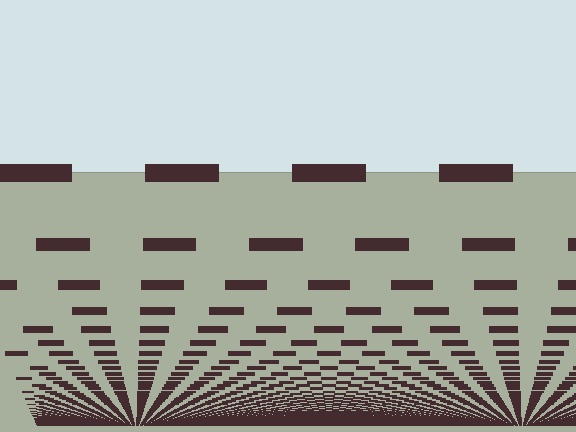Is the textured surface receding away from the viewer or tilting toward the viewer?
The surface appears to tilt toward the viewer. Texture elements get larger and sparser toward the top.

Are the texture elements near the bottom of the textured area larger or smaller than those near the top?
Smaller. The gradient is inverted — elements near the bottom are smaller and denser.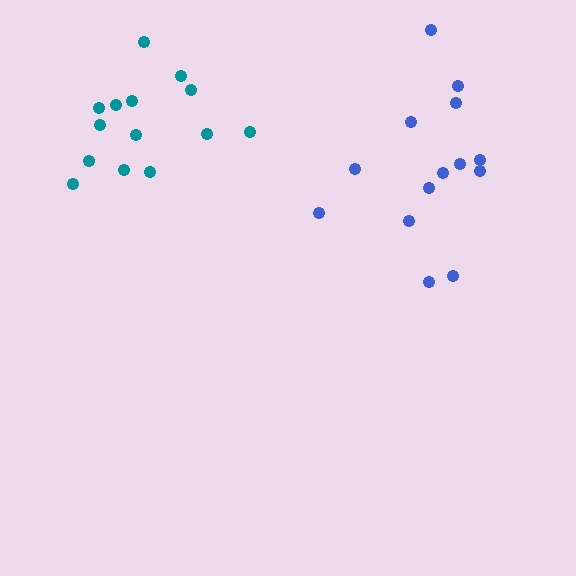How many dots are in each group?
Group 1: 14 dots, Group 2: 14 dots (28 total).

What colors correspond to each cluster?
The clusters are colored: teal, blue.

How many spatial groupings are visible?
There are 2 spatial groupings.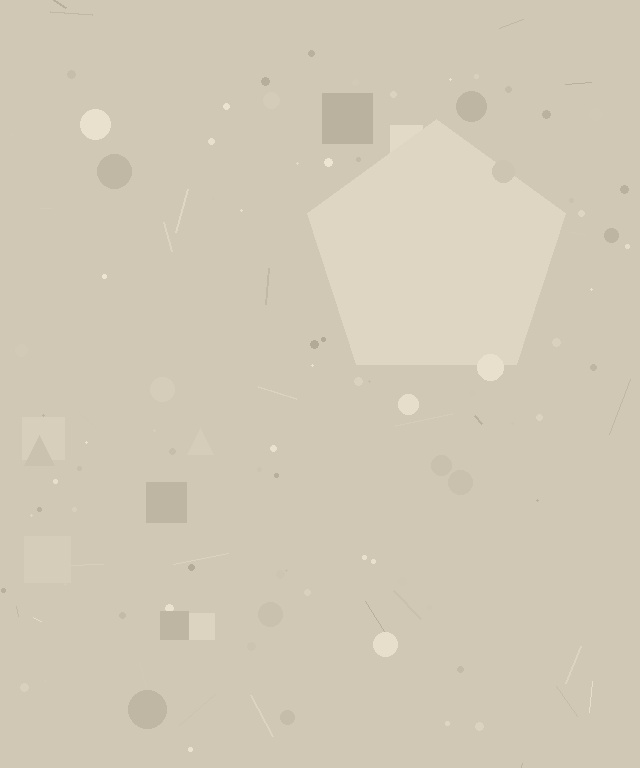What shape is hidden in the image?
A pentagon is hidden in the image.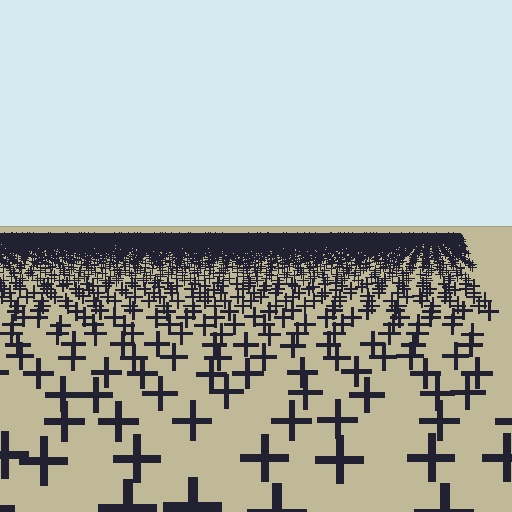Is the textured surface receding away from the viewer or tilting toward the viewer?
The surface is receding away from the viewer. Texture elements get smaller and denser toward the top.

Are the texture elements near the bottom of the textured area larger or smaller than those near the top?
Larger. Near the bottom, elements are closer to the viewer and appear at a bigger on-screen size.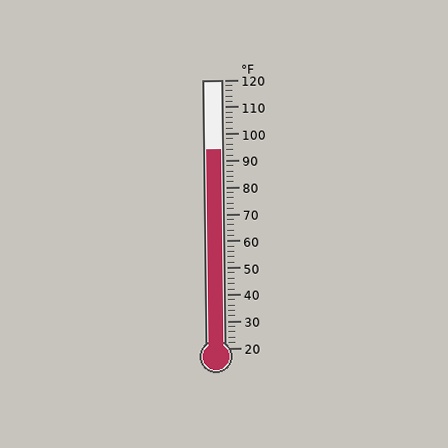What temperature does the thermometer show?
The thermometer shows approximately 94°F.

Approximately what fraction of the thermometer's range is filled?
The thermometer is filled to approximately 75% of its range.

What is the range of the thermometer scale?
The thermometer scale ranges from 20°F to 120°F.